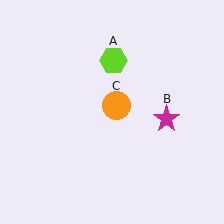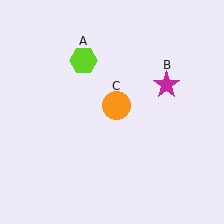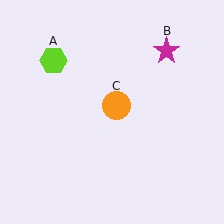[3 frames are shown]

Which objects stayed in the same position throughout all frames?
Orange circle (object C) remained stationary.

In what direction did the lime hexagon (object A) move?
The lime hexagon (object A) moved left.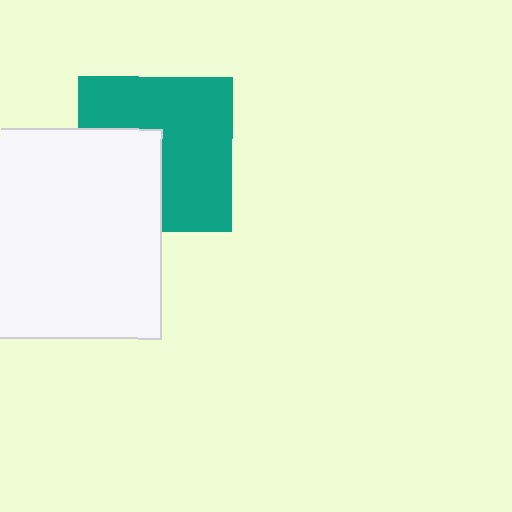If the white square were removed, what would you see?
You would see the complete teal square.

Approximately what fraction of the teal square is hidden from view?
Roughly 36% of the teal square is hidden behind the white square.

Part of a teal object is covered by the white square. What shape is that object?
It is a square.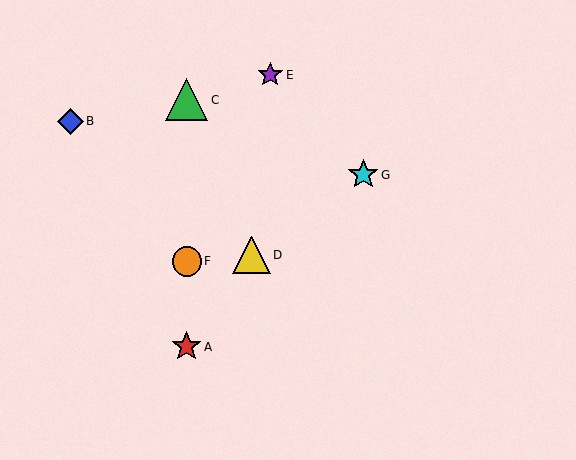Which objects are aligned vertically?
Objects A, C, F are aligned vertically.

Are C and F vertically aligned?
Yes, both are at x≈187.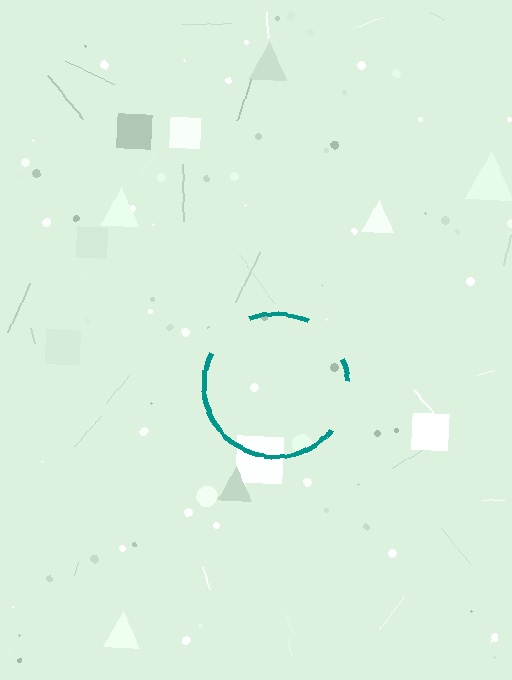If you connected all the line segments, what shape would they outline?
They would outline a circle.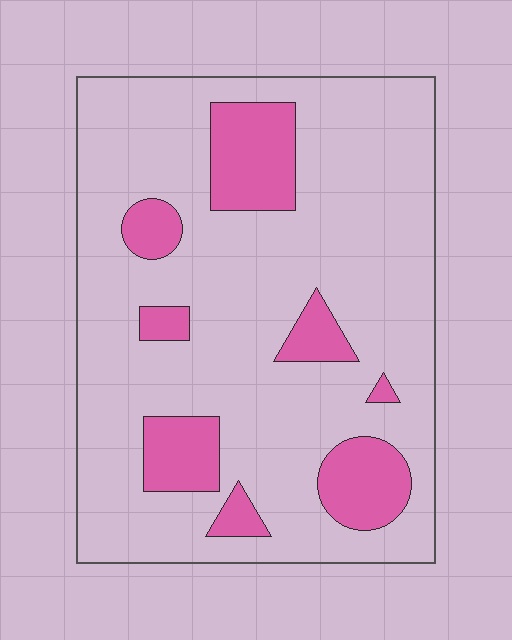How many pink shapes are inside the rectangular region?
8.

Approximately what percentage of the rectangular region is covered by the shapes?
Approximately 20%.